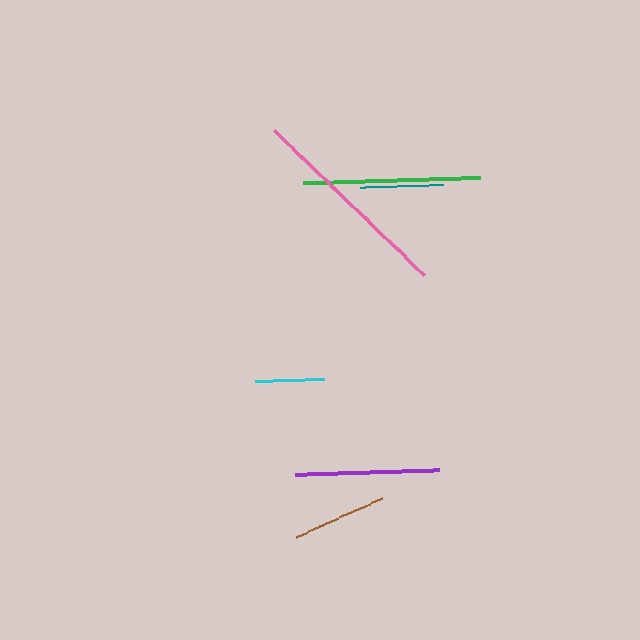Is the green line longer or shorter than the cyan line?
The green line is longer than the cyan line.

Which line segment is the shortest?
The cyan line is the shortest at approximately 69 pixels.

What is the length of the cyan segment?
The cyan segment is approximately 69 pixels long.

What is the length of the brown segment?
The brown segment is approximately 94 pixels long.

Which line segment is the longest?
The pink line is the longest at approximately 208 pixels.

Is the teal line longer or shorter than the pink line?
The pink line is longer than the teal line.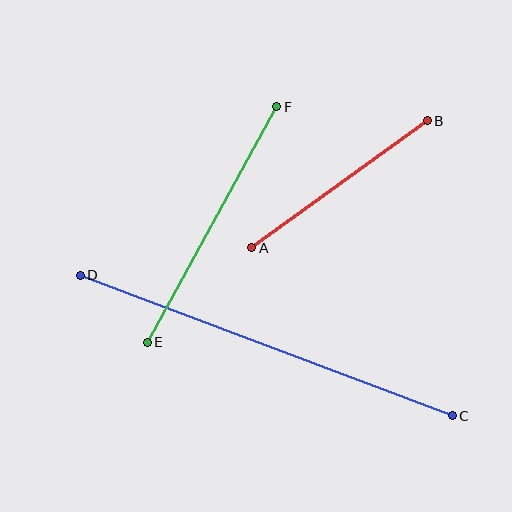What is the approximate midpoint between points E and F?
The midpoint is at approximately (212, 225) pixels.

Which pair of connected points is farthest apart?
Points C and D are farthest apart.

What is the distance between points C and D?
The distance is approximately 398 pixels.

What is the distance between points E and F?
The distance is approximately 269 pixels.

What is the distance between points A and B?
The distance is approximately 216 pixels.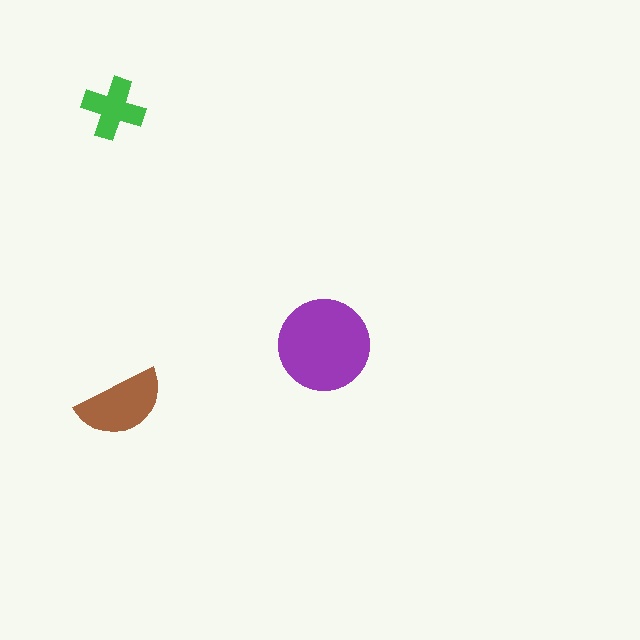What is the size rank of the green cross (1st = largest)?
3rd.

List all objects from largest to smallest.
The purple circle, the brown semicircle, the green cross.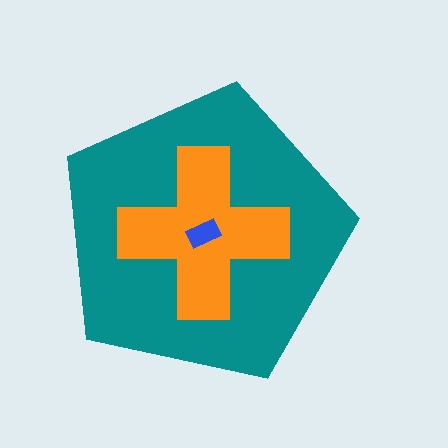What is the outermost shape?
The teal pentagon.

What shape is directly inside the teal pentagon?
The orange cross.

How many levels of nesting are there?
3.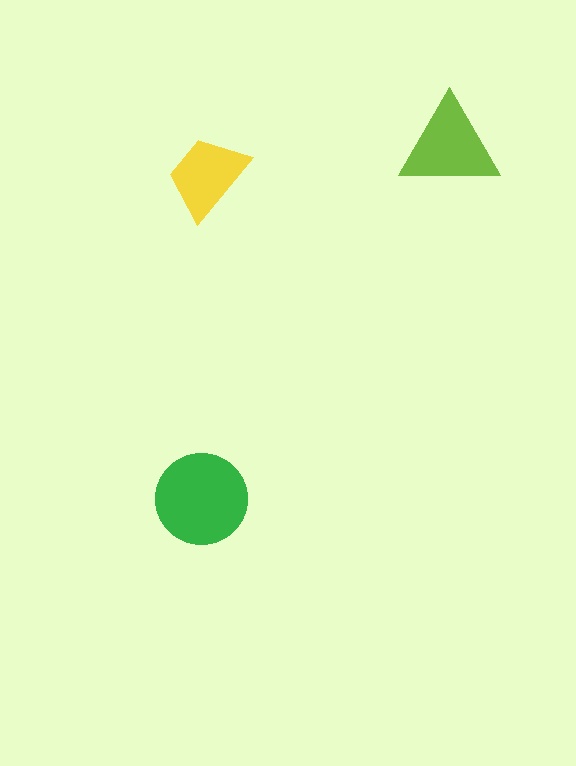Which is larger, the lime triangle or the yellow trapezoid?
The lime triangle.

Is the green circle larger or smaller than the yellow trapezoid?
Larger.